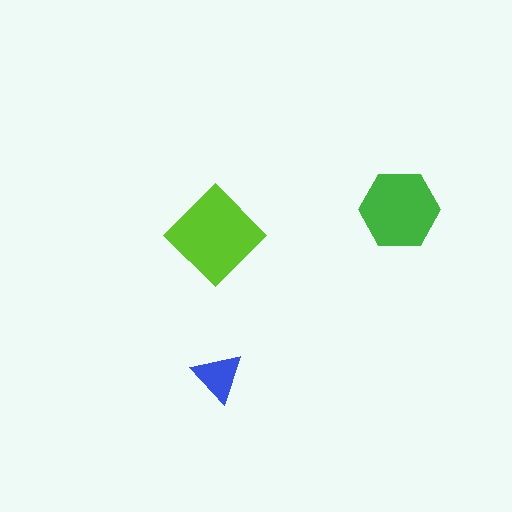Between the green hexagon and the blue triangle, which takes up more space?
The green hexagon.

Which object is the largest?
The lime diamond.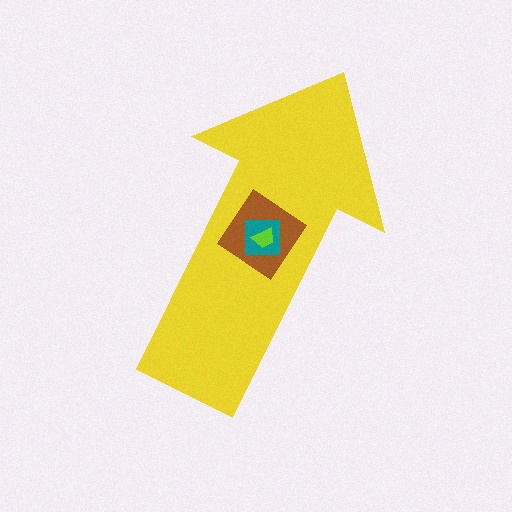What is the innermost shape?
The lime trapezoid.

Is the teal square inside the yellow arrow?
Yes.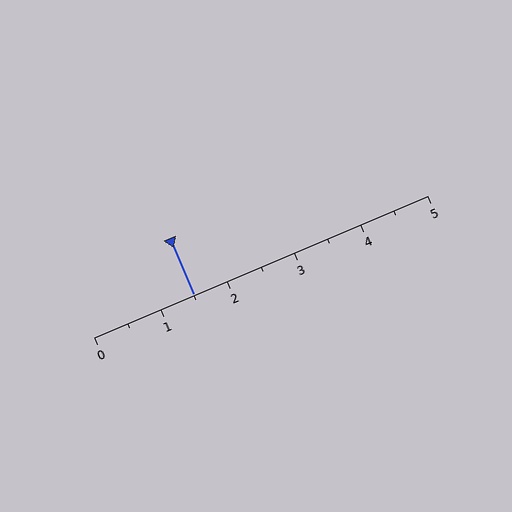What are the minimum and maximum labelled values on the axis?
The axis runs from 0 to 5.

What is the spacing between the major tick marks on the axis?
The major ticks are spaced 1 apart.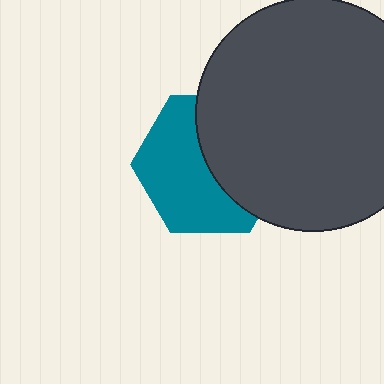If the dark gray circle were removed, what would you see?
You would see the complete teal hexagon.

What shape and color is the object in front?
The object in front is a dark gray circle.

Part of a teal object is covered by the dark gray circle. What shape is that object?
It is a hexagon.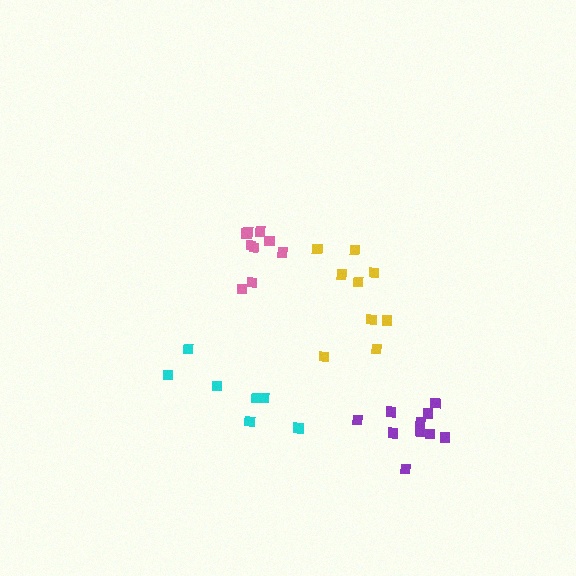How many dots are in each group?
Group 1: 9 dots, Group 2: 9 dots, Group 3: 7 dots, Group 4: 10 dots (35 total).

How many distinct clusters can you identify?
There are 4 distinct clusters.